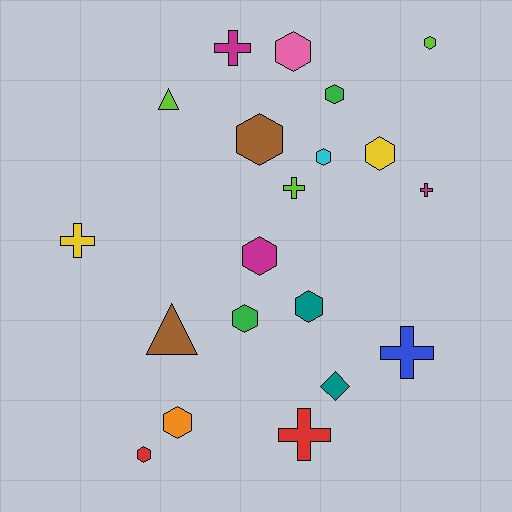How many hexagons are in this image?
There are 11 hexagons.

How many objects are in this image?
There are 20 objects.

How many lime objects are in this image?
There are 3 lime objects.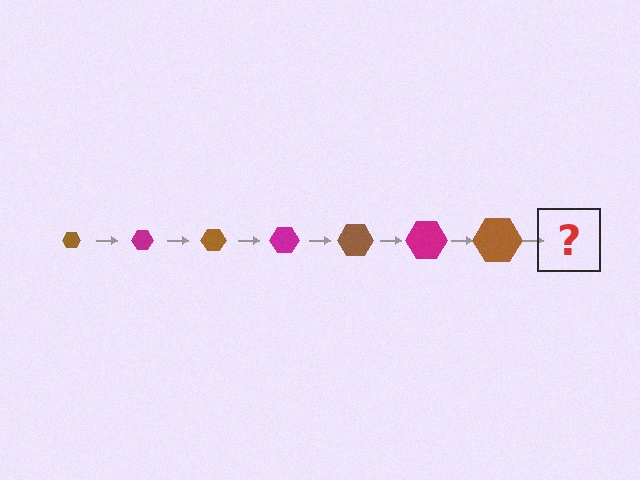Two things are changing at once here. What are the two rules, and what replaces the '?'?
The two rules are that the hexagon grows larger each step and the color cycles through brown and magenta. The '?' should be a magenta hexagon, larger than the previous one.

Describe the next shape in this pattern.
It should be a magenta hexagon, larger than the previous one.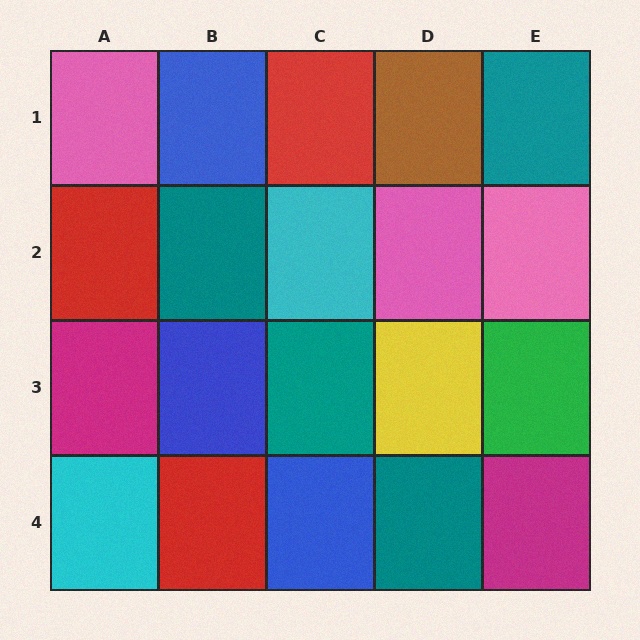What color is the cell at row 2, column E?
Pink.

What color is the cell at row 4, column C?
Blue.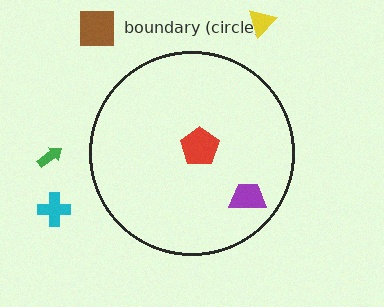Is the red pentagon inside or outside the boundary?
Inside.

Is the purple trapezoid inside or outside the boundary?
Inside.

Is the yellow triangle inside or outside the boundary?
Outside.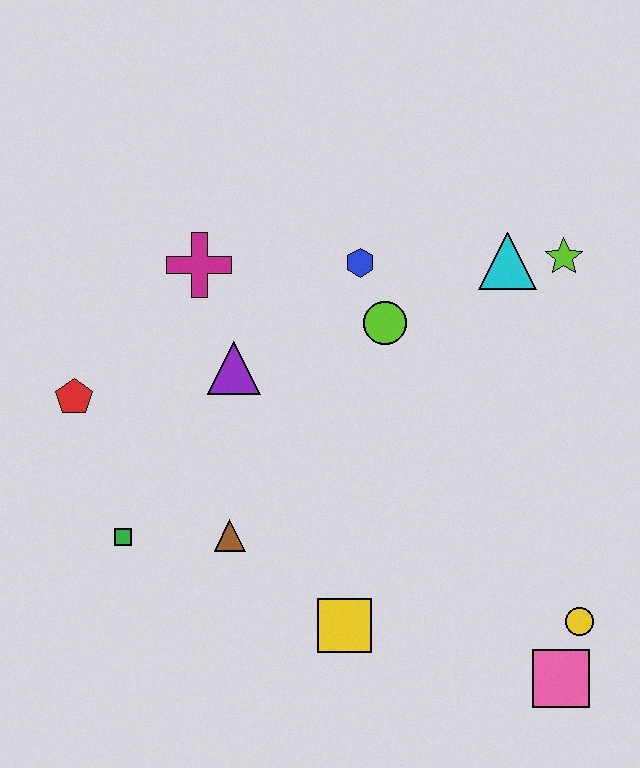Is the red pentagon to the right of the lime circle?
No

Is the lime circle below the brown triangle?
No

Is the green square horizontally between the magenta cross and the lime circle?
No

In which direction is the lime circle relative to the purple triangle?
The lime circle is to the right of the purple triangle.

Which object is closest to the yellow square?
The brown triangle is closest to the yellow square.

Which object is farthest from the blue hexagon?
The pink square is farthest from the blue hexagon.